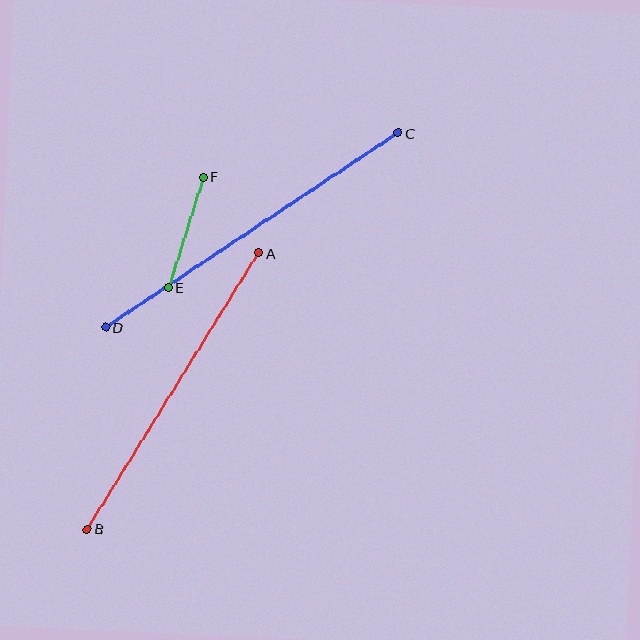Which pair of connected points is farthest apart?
Points C and D are farthest apart.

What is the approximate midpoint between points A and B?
The midpoint is at approximately (173, 391) pixels.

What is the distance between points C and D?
The distance is approximately 351 pixels.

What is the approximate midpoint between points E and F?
The midpoint is at approximately (186, 232) pixels.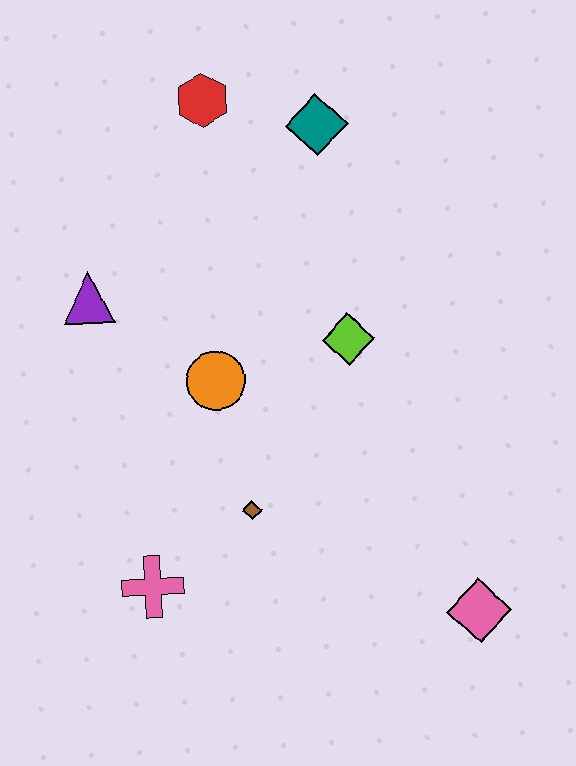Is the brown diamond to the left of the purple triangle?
No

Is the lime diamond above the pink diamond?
Yes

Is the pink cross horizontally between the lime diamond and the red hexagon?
No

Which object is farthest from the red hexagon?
The pink diamond is farthest from the red hexagon.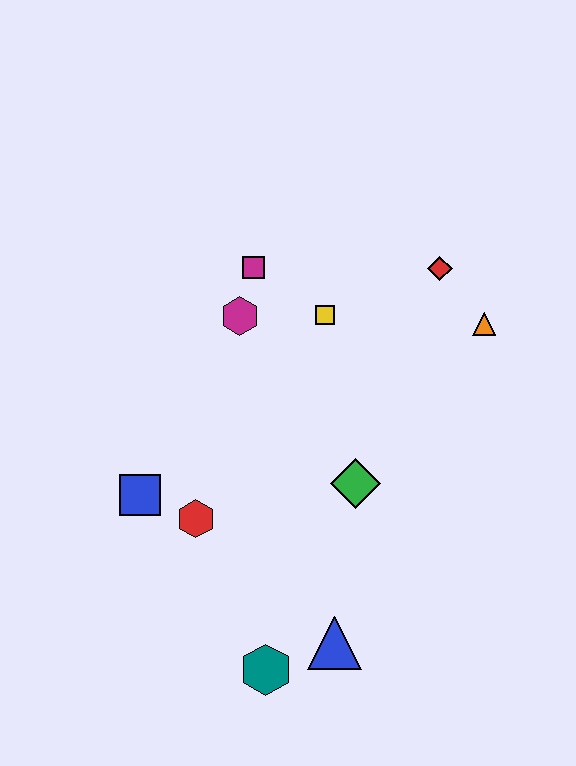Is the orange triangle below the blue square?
No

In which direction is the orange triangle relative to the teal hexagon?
The orange triangle is above the teal hexagon.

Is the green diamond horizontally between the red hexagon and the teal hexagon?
No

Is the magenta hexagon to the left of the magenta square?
Yes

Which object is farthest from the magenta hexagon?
The teal hexagon is farthest from the magenta hexagon.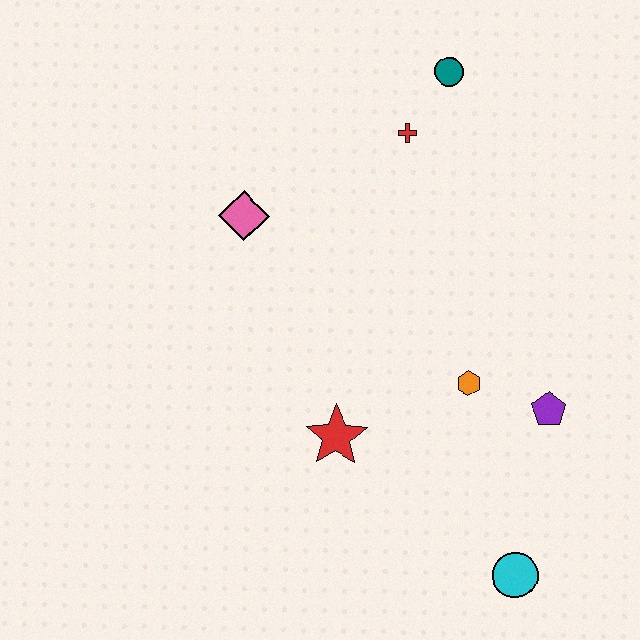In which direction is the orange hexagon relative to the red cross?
The orange hexagon is below the red cross.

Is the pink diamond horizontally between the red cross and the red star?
No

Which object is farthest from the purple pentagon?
The pink diamond is farthest from the purple pentagon.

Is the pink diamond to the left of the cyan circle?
Yes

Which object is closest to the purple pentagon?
The orange hexagon is closest to the purple pentagon.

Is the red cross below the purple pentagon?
No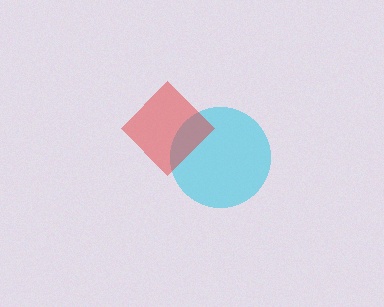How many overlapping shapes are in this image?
There are 2 overlapping shapes in the image.